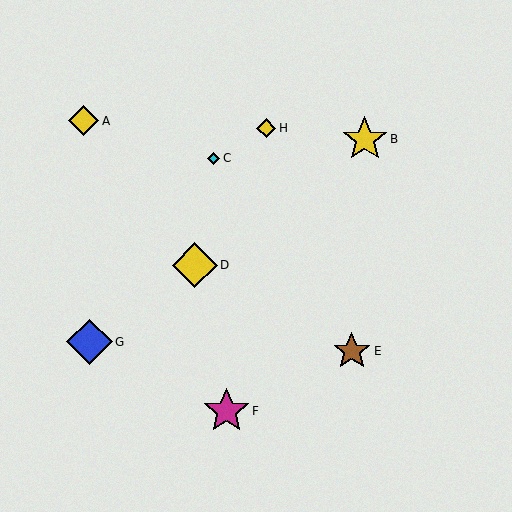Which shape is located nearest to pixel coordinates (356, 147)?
The yellow star (labeled B) at (365, 139) is nearest to that location.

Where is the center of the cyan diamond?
The center of the cyan diamond is at (214, 158).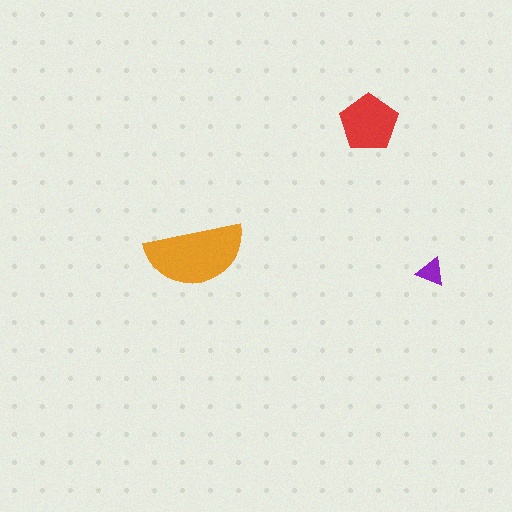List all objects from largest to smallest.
The orange semicircle, the red pentagon, the purple triangle.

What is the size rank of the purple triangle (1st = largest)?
3rd.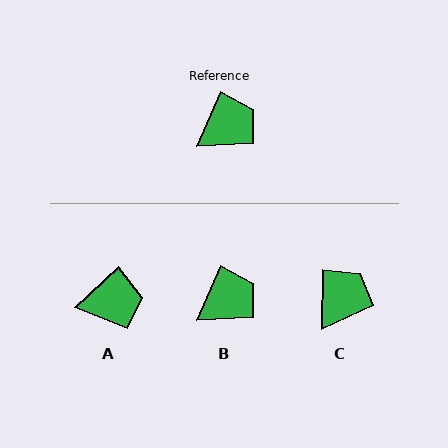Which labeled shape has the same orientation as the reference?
B.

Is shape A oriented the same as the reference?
No, it is off by about 24 degrees.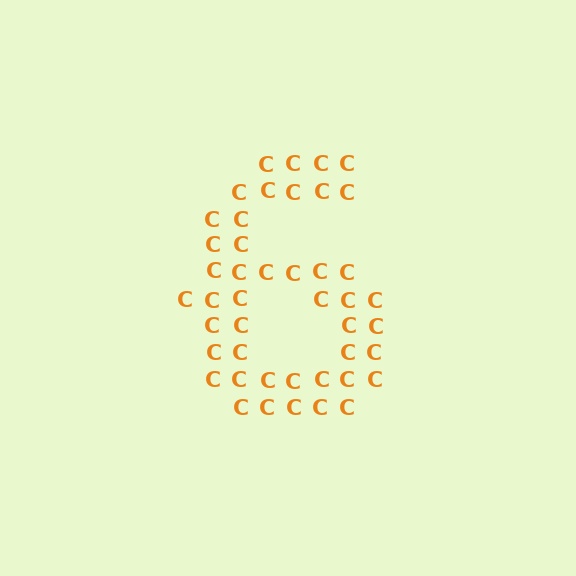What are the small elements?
The small elements are letter C's.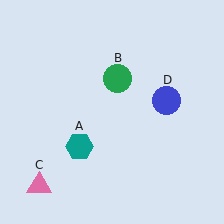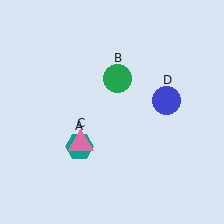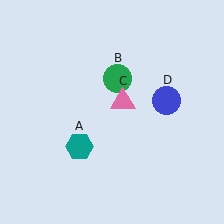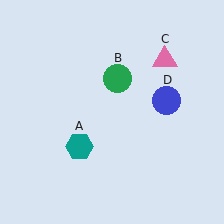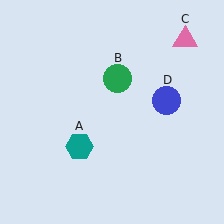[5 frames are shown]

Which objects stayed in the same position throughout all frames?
Teal hexagon (object A) and green circle (object B) and blue circle (object D) remained stationary.